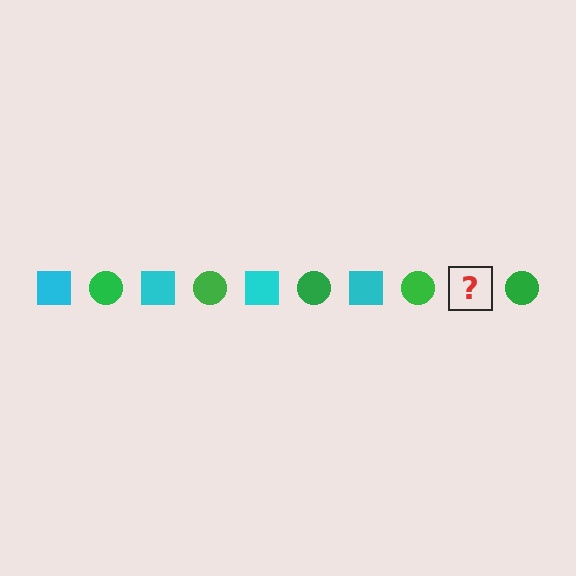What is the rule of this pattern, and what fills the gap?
The rule is that the pattern alternates between cyan square and green circle. The gap should be filled with a cyan square.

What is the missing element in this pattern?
The missing element is a cyan square.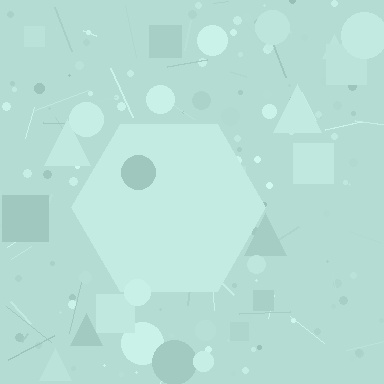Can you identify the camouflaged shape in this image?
The camouflaged shape is a hexagon.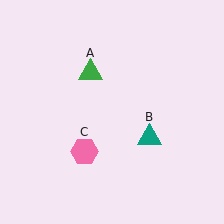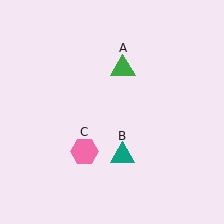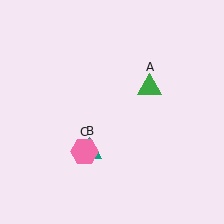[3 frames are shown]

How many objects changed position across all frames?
2 objects changed position: green triangle (object A), teal triangle (object B).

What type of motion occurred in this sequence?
The green triangle (object A), teal triangle (object B) rotated clockwise around the center of the scene.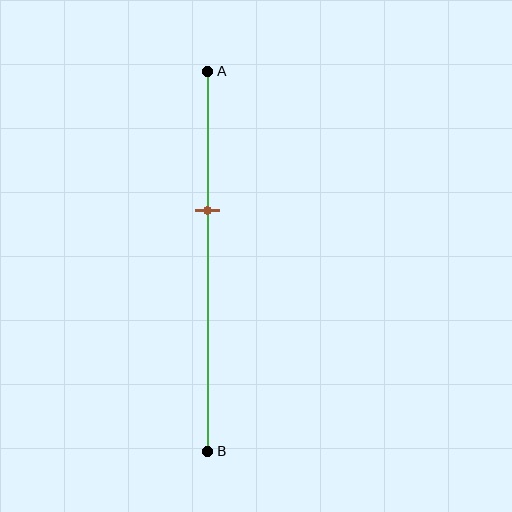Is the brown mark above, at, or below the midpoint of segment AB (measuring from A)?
The brown mark is above the midpoint of segment AB.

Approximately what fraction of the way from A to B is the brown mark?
The brown mark is approximately 35% of the way from A to B.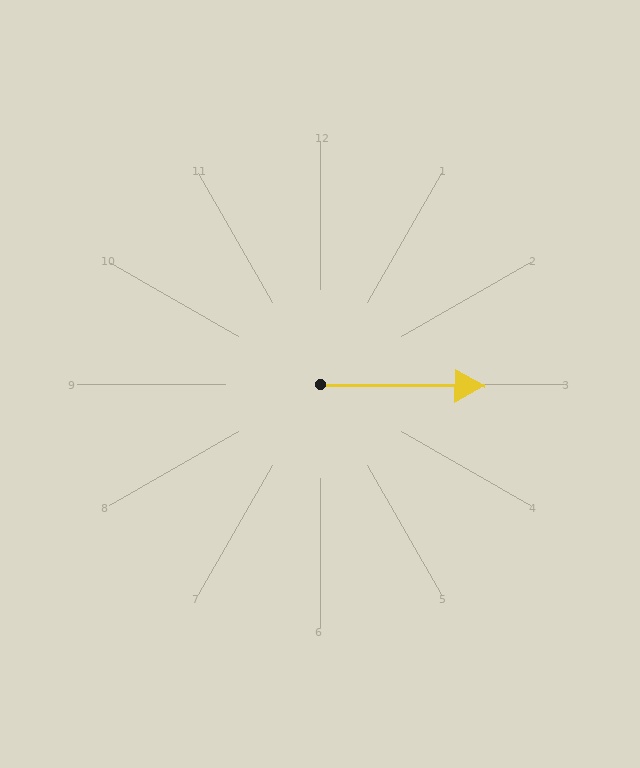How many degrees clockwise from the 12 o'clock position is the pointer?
Approximately 91 degrees.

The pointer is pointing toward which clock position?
Roughly 3 o'clock.